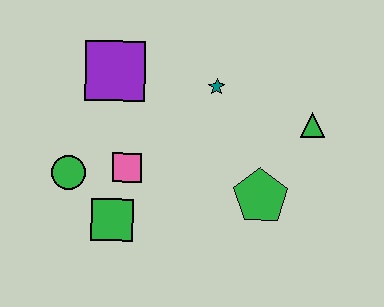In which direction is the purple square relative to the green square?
The purple square is above the green square.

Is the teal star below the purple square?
Yes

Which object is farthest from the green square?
The green triangle is farthest from the green square.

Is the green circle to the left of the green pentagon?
Yes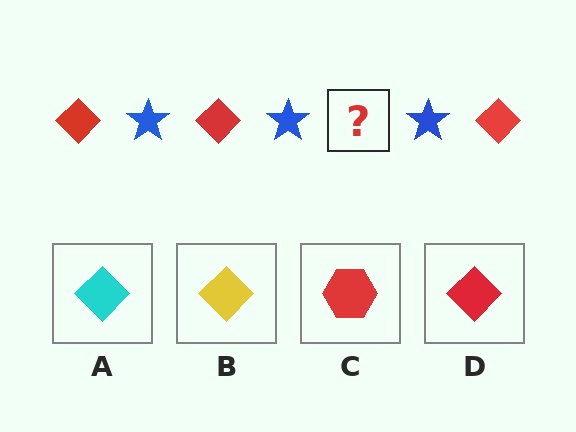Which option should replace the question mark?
Option D.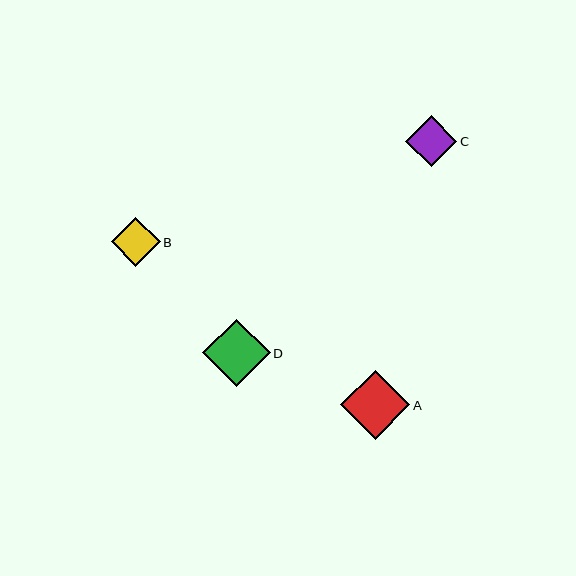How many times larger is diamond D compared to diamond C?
Diamond D is approximately 1.3 times the size of diamond C.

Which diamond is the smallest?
Diamond B is the smallest with a size of approximately 49 pixels.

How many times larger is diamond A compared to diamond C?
Diamond A is approximately 1.4 times the size of diamond C.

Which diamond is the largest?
Diamond A is the largest with a size of approximately 69 pixels.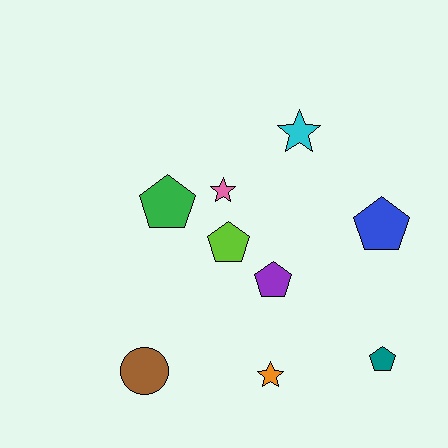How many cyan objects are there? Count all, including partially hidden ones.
There is 1 cyan object.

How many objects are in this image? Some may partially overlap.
There are 9 objects.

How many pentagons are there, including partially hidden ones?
There are 5 pentagons.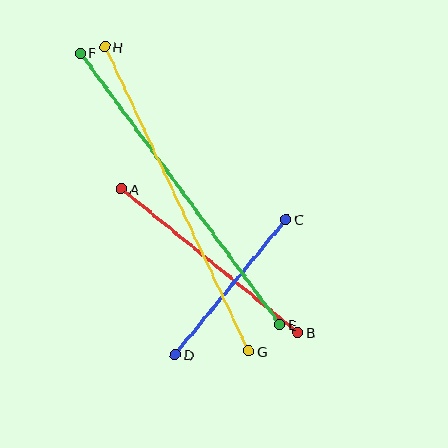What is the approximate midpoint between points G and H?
The midpoint is at approximately (177, 199) pixels.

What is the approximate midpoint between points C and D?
The midpoint is at approximately (231, 287) pixels.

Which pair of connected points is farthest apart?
Points E and F are farthest apart.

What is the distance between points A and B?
The distance is approximately 227 pixels.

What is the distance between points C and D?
The distance is approximately 175 pixels.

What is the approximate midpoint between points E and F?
The midpoint is at approximately (180, 189) pixels.